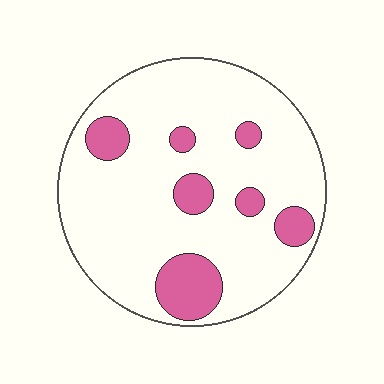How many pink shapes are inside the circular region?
7.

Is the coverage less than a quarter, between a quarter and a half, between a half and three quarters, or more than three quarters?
Less than a quarter.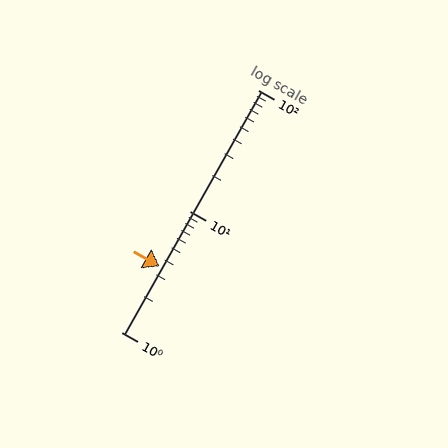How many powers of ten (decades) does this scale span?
The scale spans 2 decades, from 1 to 100.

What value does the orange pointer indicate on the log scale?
The pointer indicates approximately 3.5.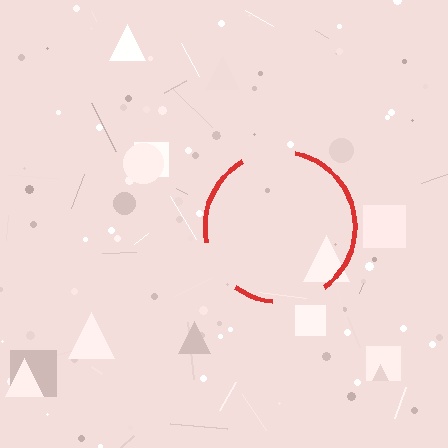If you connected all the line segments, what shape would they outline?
They would outline a circle.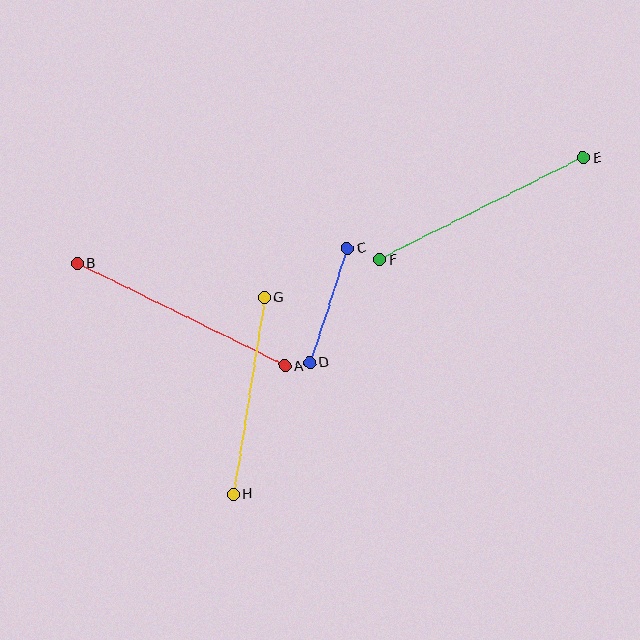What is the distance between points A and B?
The distance is approximately 231 pixels.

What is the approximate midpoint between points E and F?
The midpoint is at approximately (481, 209) pixels.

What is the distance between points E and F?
The distance is approximately 228 pixels.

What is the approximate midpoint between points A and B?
The midpoint is at approximately (181, 315) pixels.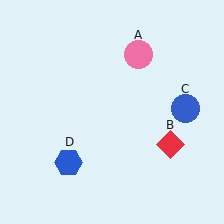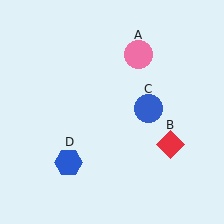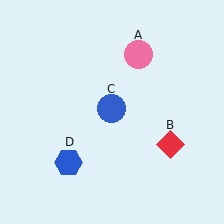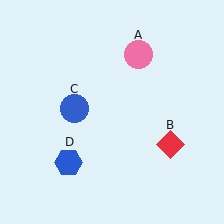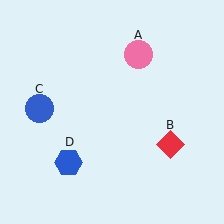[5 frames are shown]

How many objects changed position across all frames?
1 object changed position: blue circle (object C).